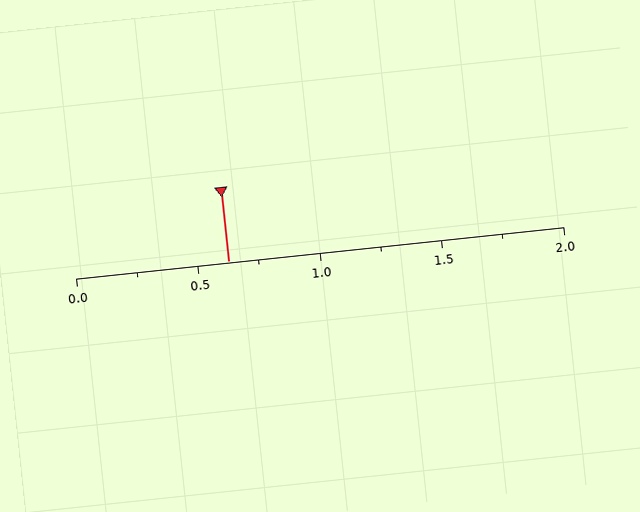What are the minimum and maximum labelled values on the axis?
The axis runs from 0.0 to 2.0.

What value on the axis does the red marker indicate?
The marker indicates approximately 0.62.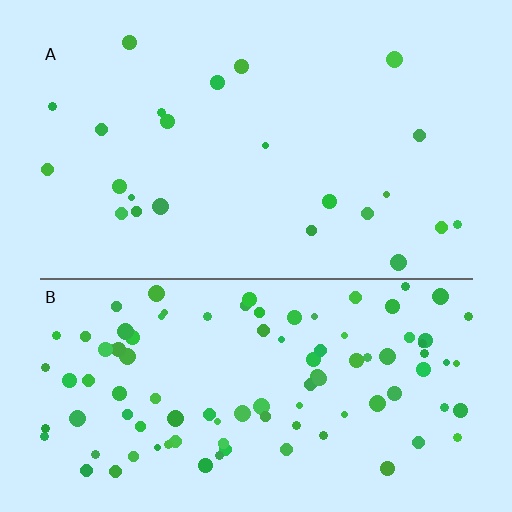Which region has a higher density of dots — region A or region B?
B (the bottom).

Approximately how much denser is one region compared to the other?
Approximately 4.3× — region B over region A.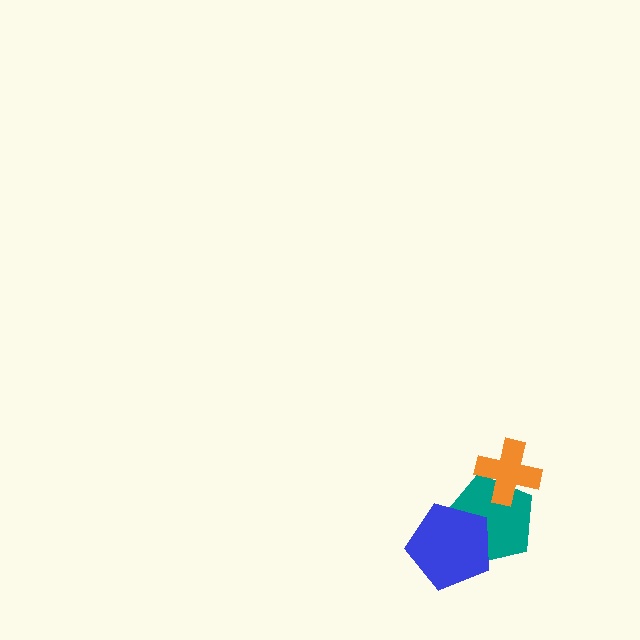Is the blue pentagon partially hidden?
No, no other shape covers it.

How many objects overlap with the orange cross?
1 object overlaps with the orange cross.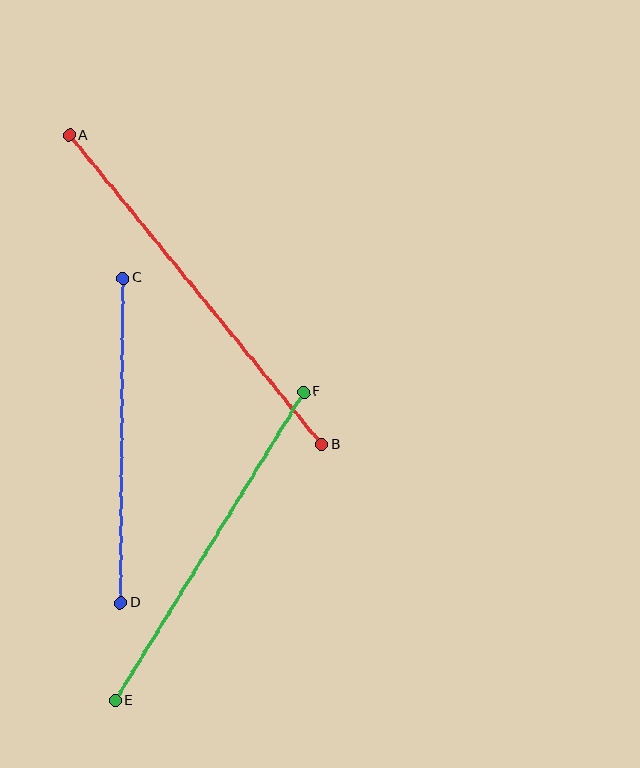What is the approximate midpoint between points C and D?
The midpoint is at approximately (122, 440) pixels.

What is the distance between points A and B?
The distance is approximately 400 pixels.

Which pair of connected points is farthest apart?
Points A and B are farthest apart.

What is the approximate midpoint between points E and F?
The midpoint is at approximately (209, 547) pixels.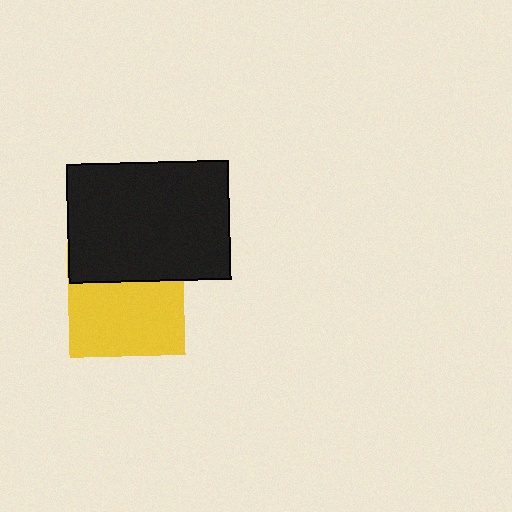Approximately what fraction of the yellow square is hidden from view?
Roughly 36% of the yellow square is hidden behind the black rectangle.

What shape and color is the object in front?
The object in front is a black rectangle.